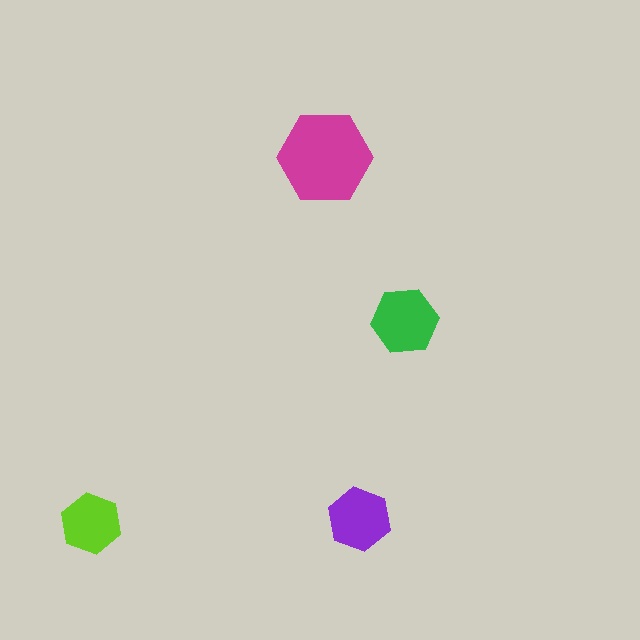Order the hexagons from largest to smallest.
the magenta one, the green one, the purple one, the lime one.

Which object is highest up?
The magenta hexagon is topmost.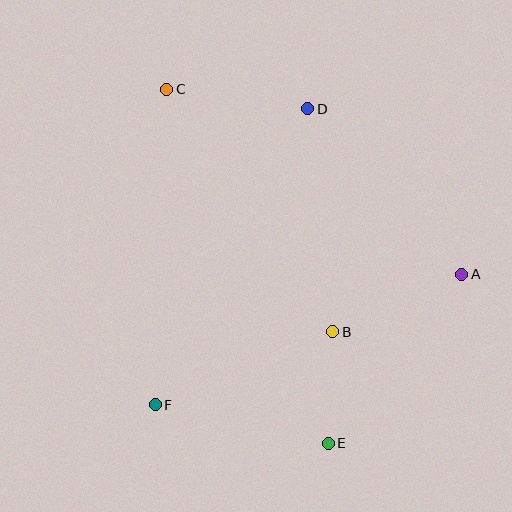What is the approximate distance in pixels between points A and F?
The distance between A and F is approximately 333 pixels.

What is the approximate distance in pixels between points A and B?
The distance between A and B is approximately 141 pixels.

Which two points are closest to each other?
Points B and E are closest to each other.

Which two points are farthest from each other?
Points C and E are farthest from each other.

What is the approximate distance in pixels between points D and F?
The distance between D and F is approximately 333 pixels.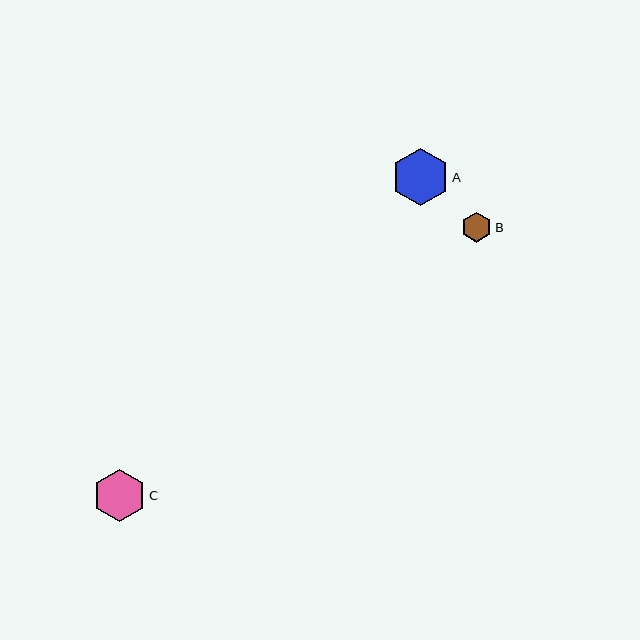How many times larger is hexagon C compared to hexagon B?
Hexagon C is approximately 1.8 times the size of hexagon B.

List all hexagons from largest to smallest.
From largest to smallest: A, C, B.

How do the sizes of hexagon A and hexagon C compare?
Hexagon A and hexagon C are approximately the same size.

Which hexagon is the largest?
Hexagon A is the largest with a size of approximately 58 pixels.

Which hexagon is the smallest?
Hexagon B is the smallest with a size of approximately 30 pixels.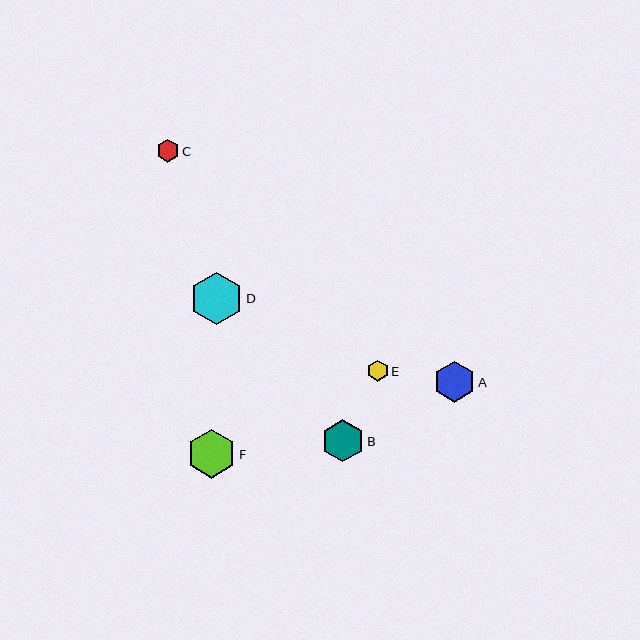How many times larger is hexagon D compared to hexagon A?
Hexagon D is approximately 1.3 times the size of hexagon A.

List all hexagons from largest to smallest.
From largest to smallest: D, F, B, A, C, E.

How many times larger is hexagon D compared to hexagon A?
Hexagon D is approximately 1.3 times the size of hexagon A.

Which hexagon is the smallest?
Hexagon E is the smallest with a size of approximately 21 pixels.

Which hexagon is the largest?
Hexagon D is the largest with a size of approximately 53 pixels.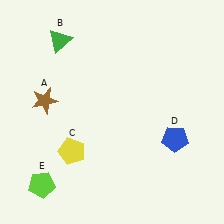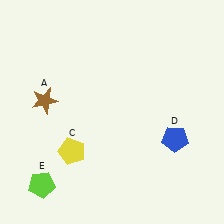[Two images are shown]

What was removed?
The green triangle (B) was removed in Image 2.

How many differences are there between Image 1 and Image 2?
There is 1 difference between the two images.